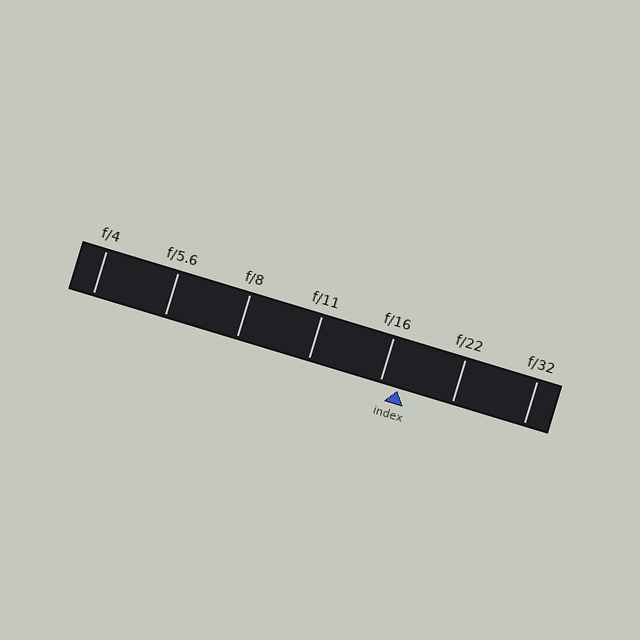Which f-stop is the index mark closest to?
The index mark is closest to f/16.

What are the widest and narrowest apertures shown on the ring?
The widest aperture shown is f/4 and the narrowest is f/32.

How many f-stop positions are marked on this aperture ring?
There are 7 f-stop positions marked.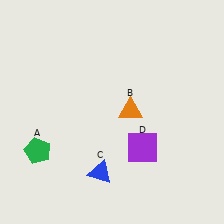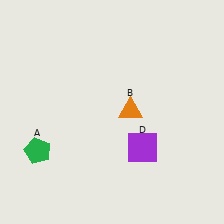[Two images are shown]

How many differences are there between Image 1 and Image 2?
There is 1 difference between the two images.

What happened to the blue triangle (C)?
The blue triangle (C) was removed in Image 2. It was in the bottom-left area of Image 1.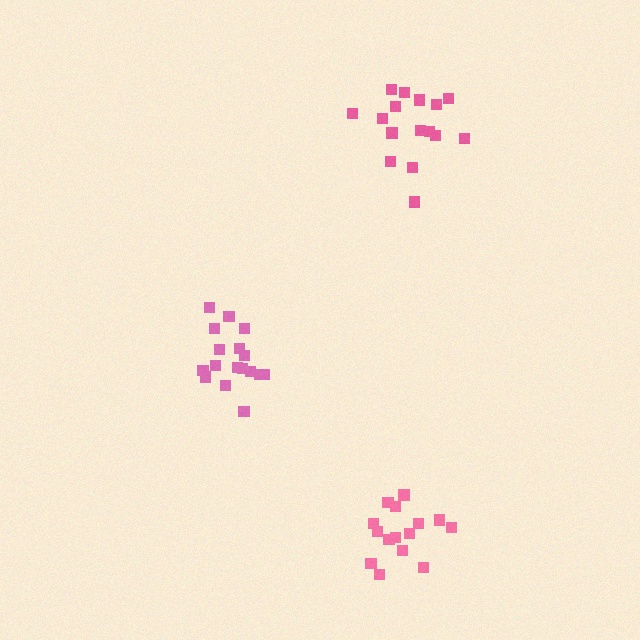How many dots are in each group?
Group 1: 17 dots, Group 2: 15 dots, Group 3: 16 dots (48 total).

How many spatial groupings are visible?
There are 3 spatial groupings.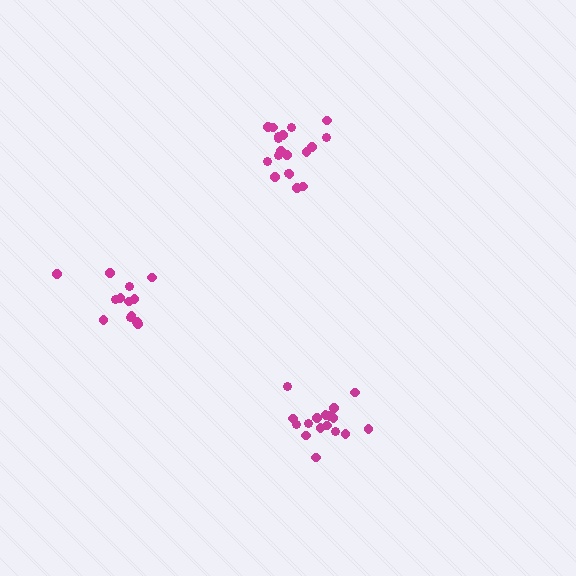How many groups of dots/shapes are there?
There are 3 groups.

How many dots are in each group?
Group 1: 19 dots, Group 2: 17 dots, Group 3: 13 dots (49 total).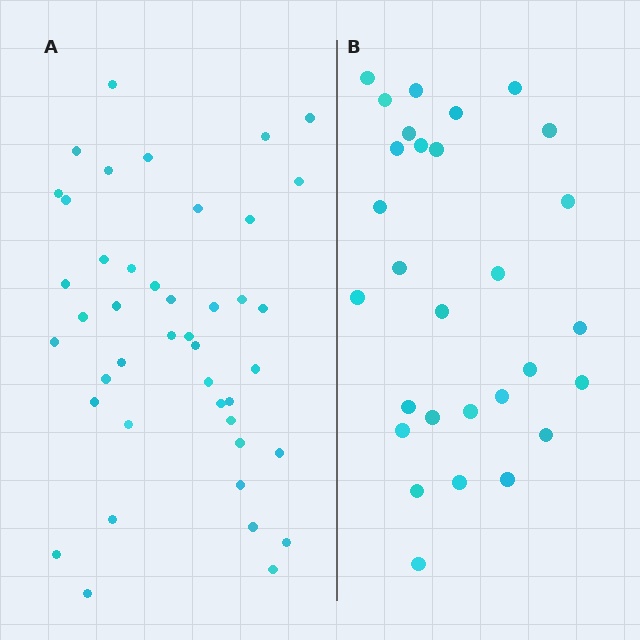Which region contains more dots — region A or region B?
Region A (the left region) has more dots.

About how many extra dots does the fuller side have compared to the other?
Region A has approximately 15 more dots than region B.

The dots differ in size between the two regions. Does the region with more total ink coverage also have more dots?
No. Region B has more total ink coverage because its dots are larger, but region A actually contains more individual dots. Total area can be misleading — the number of items is what matters here.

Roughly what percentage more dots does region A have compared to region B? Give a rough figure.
About 50% more.